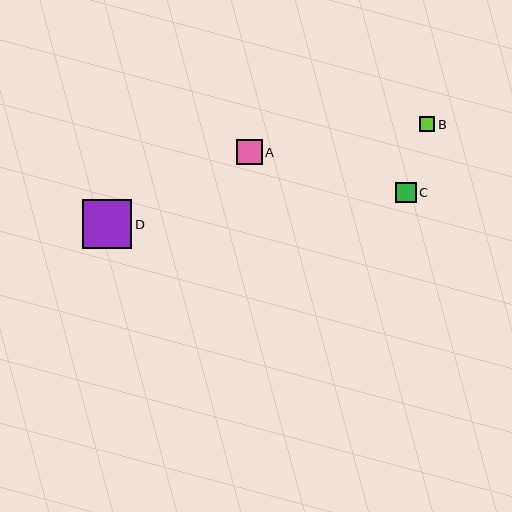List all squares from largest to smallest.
From largest to smallest: D, A, C, B.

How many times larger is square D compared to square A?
Square D is approximately 1.9 times the size of square A.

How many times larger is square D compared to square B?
Square D is approximately 3.3 times the size of square B.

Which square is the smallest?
Square B is the smallest with a size of approximately 15 pixels.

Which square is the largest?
Square D is the largest with a size of approximately 50 pixels.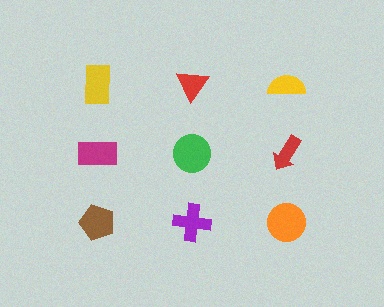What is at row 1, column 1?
A yellow rectangle.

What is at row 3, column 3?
An orange circle.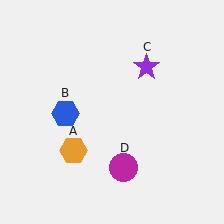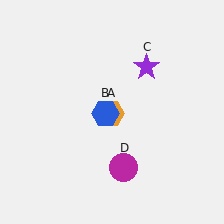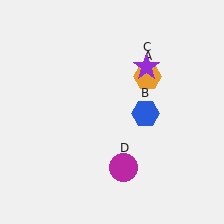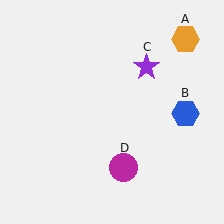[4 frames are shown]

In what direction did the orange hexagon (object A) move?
The orange hexagon (object A) moved up and to the right.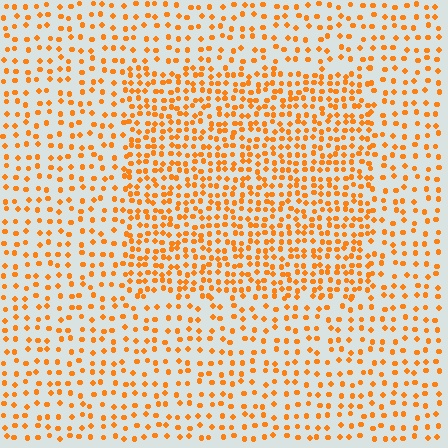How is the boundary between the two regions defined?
The boundary is defined by a change in element density (approximately 1.9x ratio). All elements are the same color, size, and shape.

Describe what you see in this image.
The image contains small orange elements arranged at two different densities. A rectangle-shaped region is visible where the elements are more densely packed than the surrounding area.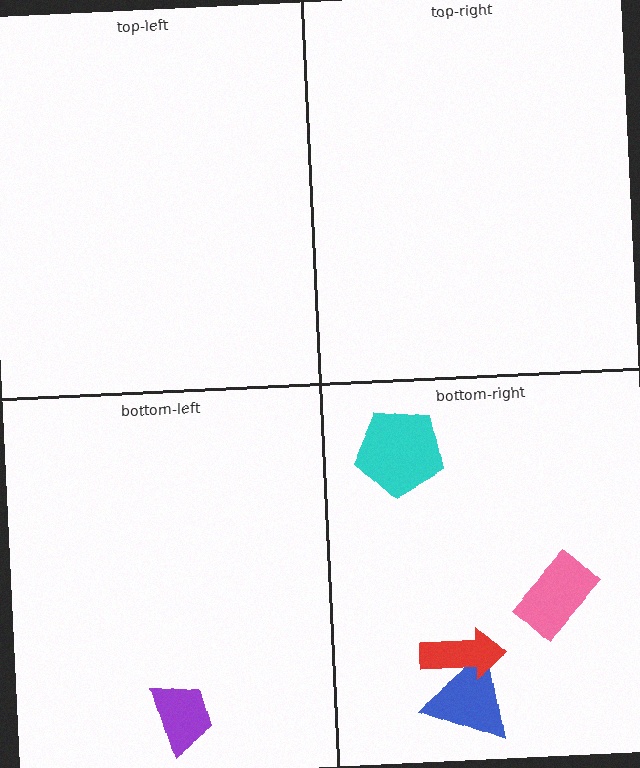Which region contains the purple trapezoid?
The bottom-left region.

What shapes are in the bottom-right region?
The blue triangle, the pink rectangle, the red arrow, the cyan pentagon.